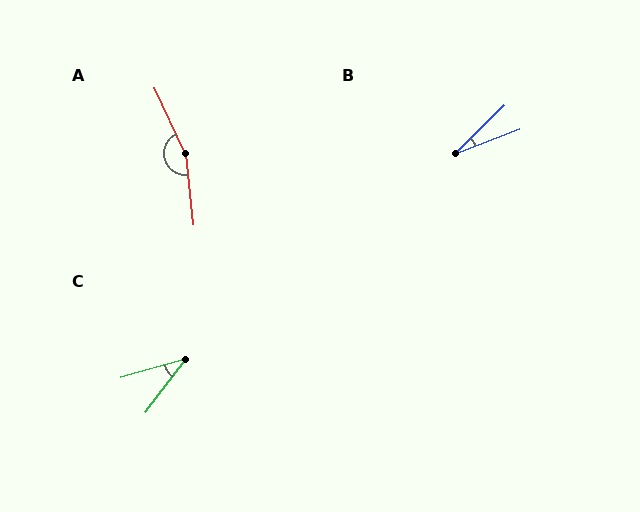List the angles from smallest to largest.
B (23°), C (37°), A (161°).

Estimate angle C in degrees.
Approximately 37 degrees.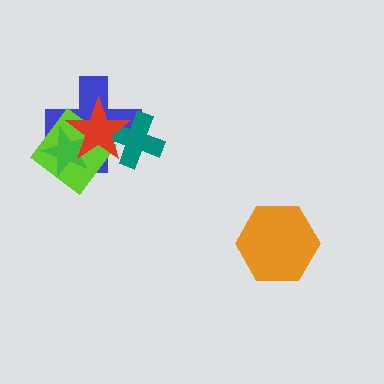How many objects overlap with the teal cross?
2 objects overlap with the teal cross.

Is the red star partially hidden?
No, no other shape covers it.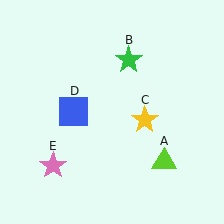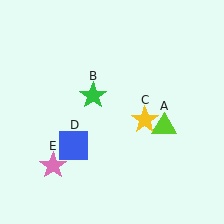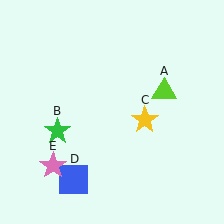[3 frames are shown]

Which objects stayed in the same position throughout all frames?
Yellow star (object C) and pink star (object E) remained stationary.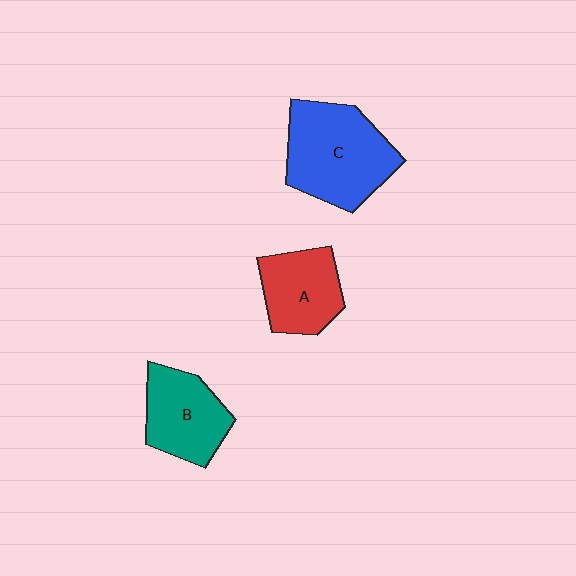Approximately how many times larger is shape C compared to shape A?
Approximately 1.5 times.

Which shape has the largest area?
Shape C (blue).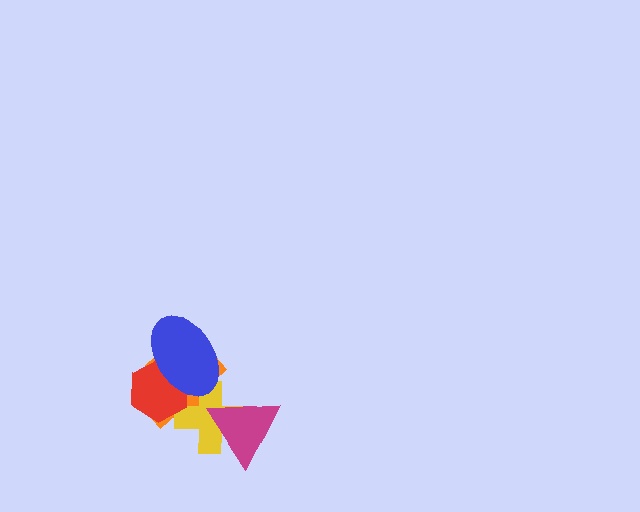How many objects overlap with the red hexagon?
3 objects overlap with the red hexagon.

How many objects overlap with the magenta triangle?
2 objects overlap with the magenta triangle.